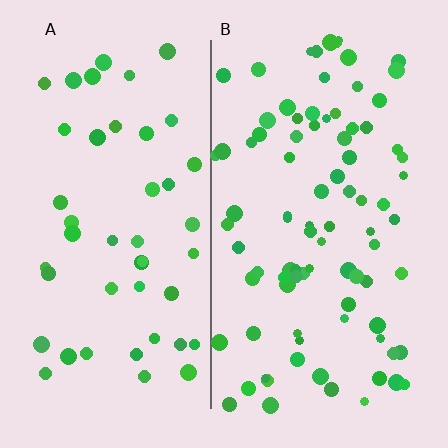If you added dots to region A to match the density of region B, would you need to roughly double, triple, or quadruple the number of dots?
Approximately double.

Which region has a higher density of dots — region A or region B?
B (the right).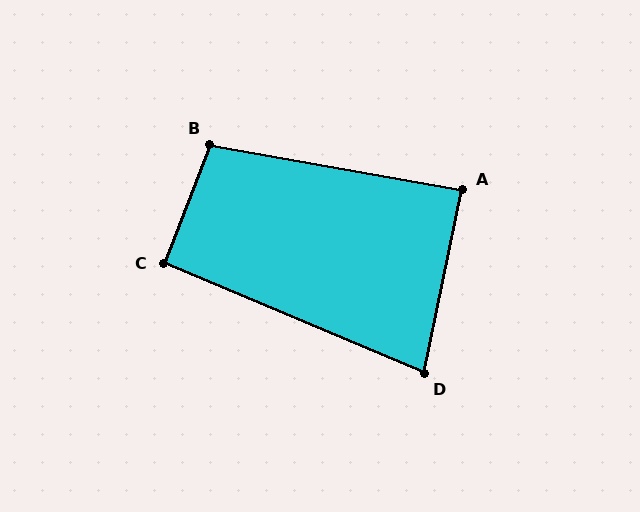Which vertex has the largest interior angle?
B, at approximately 101 degrees.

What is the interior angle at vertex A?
Approximately 88 degrees (approximately right).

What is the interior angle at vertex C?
Approximately 92 degrees (approximately right).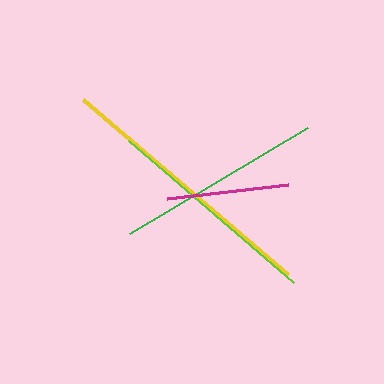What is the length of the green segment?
The green segment is approximately 207 pixels long.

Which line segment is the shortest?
The magenta line is the shortest at approximately 121 pixels.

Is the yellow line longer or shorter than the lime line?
The yellow line is longer than the lime line.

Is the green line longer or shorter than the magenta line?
The green line is longer than the magenta line.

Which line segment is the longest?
The yellow line is the longest at approximately 270 pixels.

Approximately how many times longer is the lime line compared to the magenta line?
The lime line is approximately 1.8 times the length of the magenta line.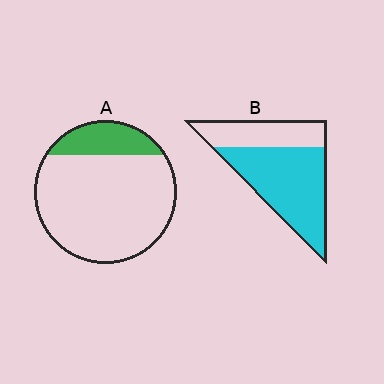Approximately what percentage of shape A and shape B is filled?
A is approximately 20% and B is approximately 65%.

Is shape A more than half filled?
No.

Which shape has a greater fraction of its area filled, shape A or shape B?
Shape B.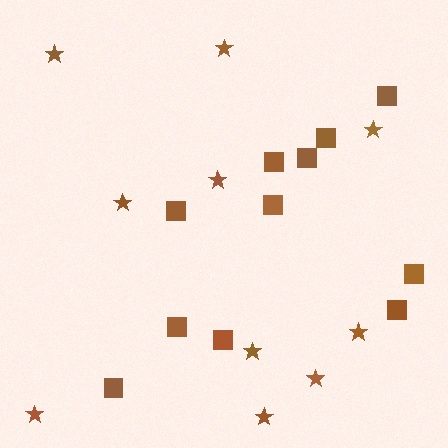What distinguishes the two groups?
There are 2 groups: one group of stars (10) and one group of squares (11).